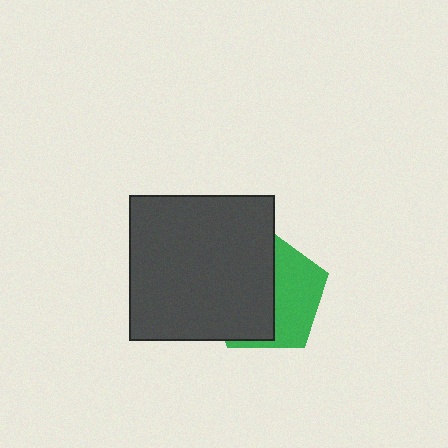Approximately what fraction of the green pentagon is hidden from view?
Roughly 58% of the green pentagon is hidden behind the dark gray square.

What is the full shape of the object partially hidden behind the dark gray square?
The partially hidden object is a green pentagon.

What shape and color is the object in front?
The object in front is a dark gray square.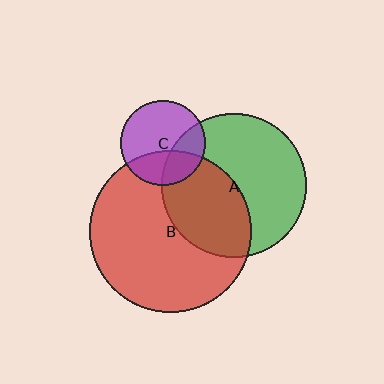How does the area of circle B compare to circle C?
Approximately 3.7 times.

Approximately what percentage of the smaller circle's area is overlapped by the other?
Approximately 35%.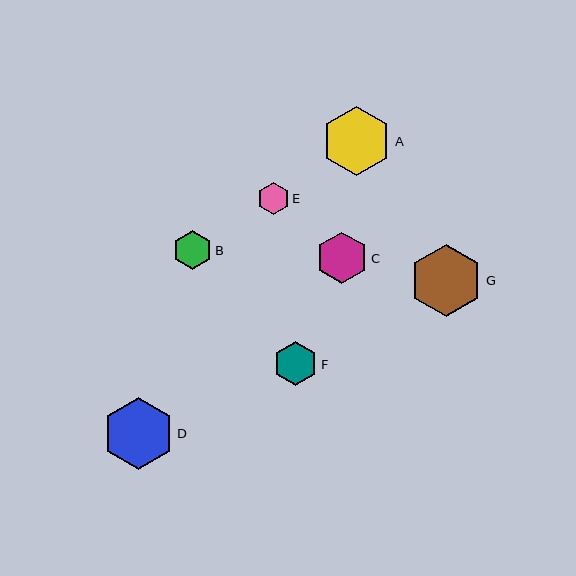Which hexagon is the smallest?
Hexagon E is the smallest with a size of approximately 32 pixels.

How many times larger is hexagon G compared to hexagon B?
Hexagon G is approximately 1.9 times the size of hexagon B.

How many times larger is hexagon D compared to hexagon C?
Hexagon D is approximately 1.4 times the size of hexagon C.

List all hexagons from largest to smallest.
From largest to smallest: G, D, A, C, F, B, E.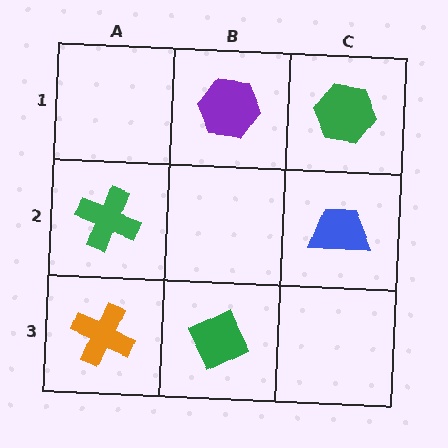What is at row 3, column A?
An orange cross.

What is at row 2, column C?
A blue trapezoid.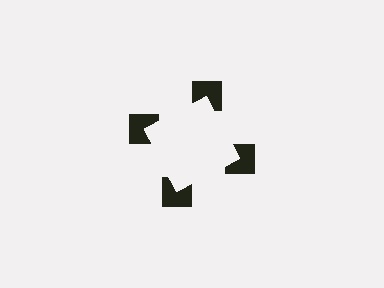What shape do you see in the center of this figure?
An illusory square — its edges are inferred from the aligned wedge cuts in the notched squares, not physically drawn.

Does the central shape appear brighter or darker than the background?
It typically appears slightly brighter than the background, even though no actual brightness change is drawn.